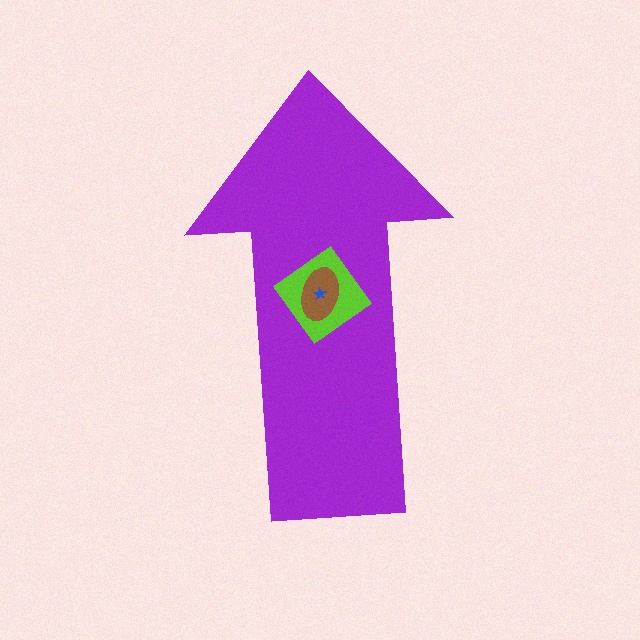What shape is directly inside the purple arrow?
The lime diamond.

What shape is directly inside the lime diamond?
The brown ellipse.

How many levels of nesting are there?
4.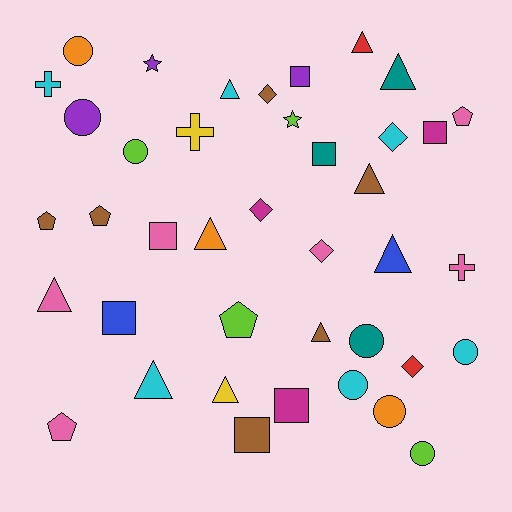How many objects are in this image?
There are 40 objects.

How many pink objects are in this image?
There are 6 pink objects.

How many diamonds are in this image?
There are 5 diamonds.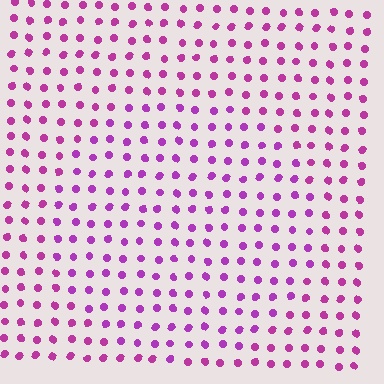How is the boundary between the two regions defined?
The boundary is defined purely by a slight shift in hue (about 19 degrees). Spacing, size, and orientation are identical on both sides.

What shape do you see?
I see a circle.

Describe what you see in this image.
The image is filled with small magenta elements in a uniform arrangement. A circle-shaped region is visible where the elements are tinted to a slightly different hue, forming a subtle color boundary.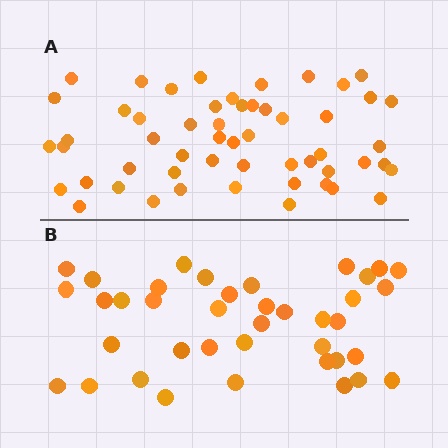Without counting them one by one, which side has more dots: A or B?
Region A (the top region) has more dots.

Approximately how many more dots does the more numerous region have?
Region A has approximately 15 more dots than region B.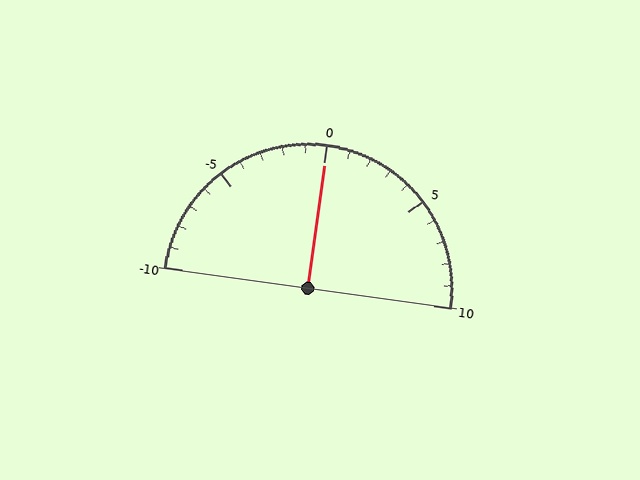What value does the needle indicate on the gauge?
The needle indicates approximately 0.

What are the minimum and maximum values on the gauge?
The gauge ranges from -10 to 10.